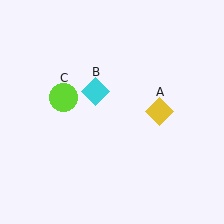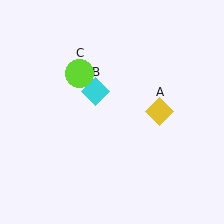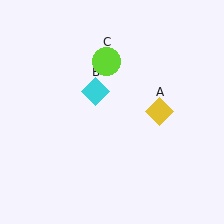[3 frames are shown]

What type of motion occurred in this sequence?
The lime circle (object C) rotated clockwise around the center of the scene.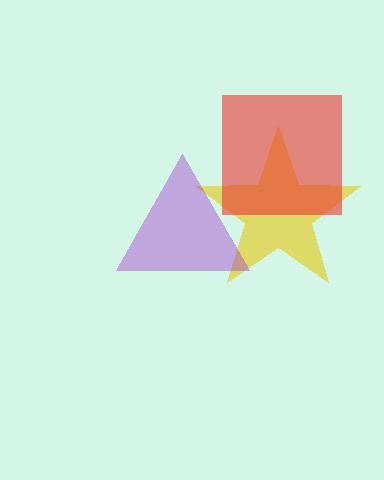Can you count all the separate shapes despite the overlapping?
Yes, there are 3 separate shapes.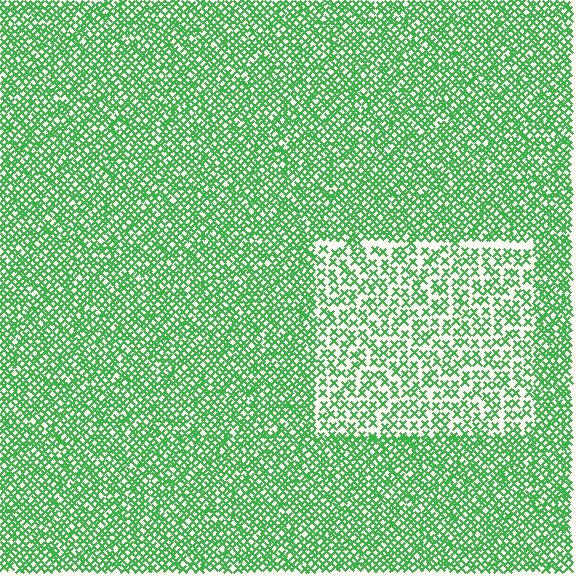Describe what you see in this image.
The image contains small green elements arranged at two different densities. A rectangle-shaped region is visible where the elements are less densely packed than the surrounding area.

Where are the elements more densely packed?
The elements are more densely packed outside the rectangle boundary.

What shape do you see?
I see a rectangle.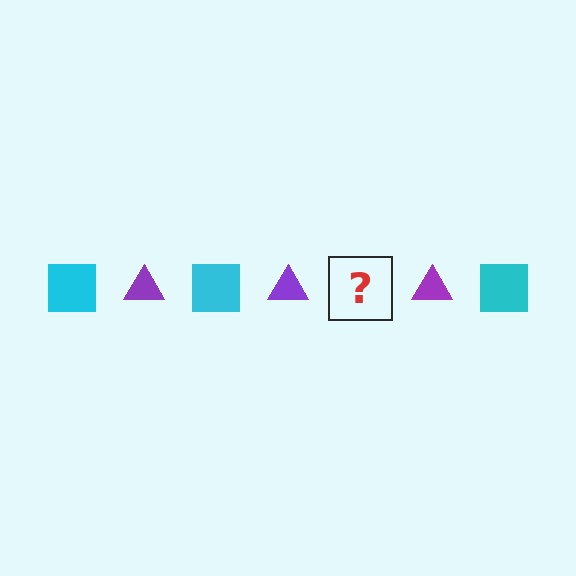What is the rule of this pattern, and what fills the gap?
The rule is that the pattern alternates between cyan square and purple triangle. The gap should be filled with a cyan square.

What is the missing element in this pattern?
The missing element is a cyan square.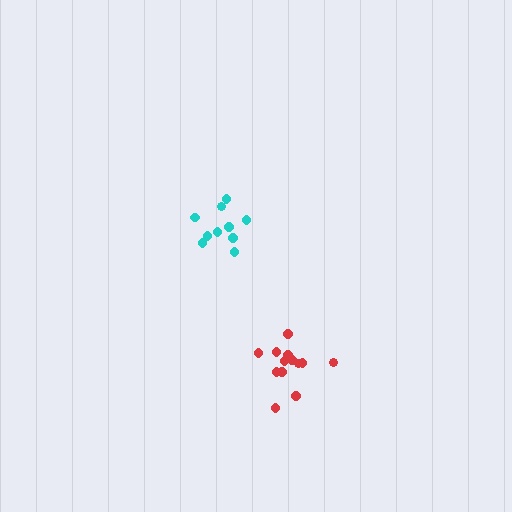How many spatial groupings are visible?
There are 2 spatial groupings.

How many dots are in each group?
Group 1: 10 dots, Group 2: 13 dots (23 total).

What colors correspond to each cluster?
The clusters are colored: cyan, red.